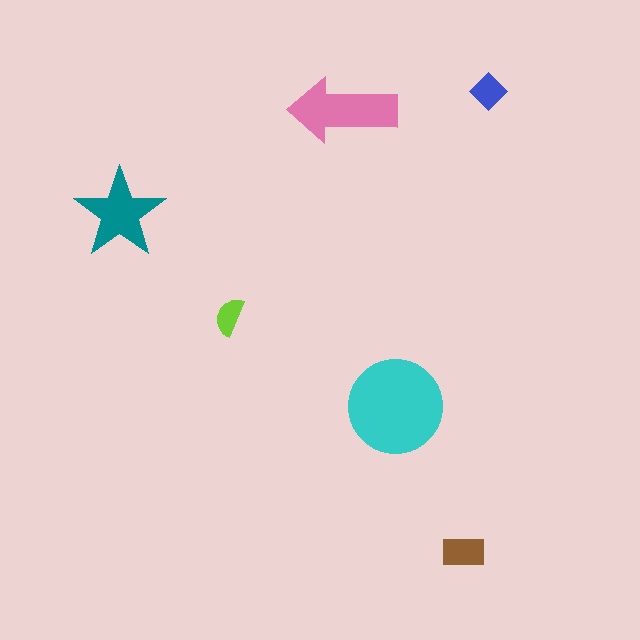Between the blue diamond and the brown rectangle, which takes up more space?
The brown rectangle.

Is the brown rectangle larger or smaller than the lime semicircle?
Larger.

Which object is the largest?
The cyan circle.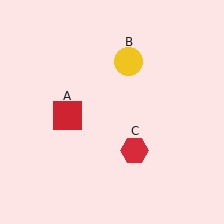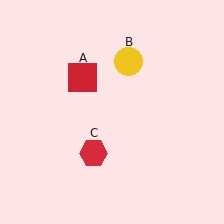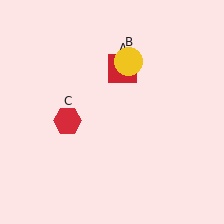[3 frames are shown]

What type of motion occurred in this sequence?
The red square (object A), red hexagon (object C) rotated clockwise around the center of the scene.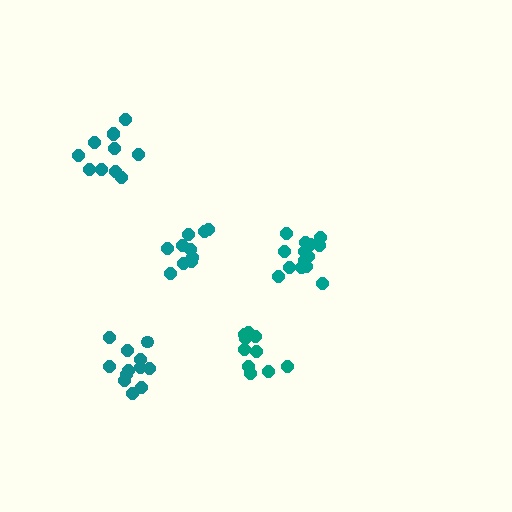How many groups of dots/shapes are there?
There are 5 groups.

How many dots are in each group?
Group 1: 14 dots, Group 2: 12 dots, Group 3: 11 dots, Group 4: 10 dots, Group 5: 10 dots (57 total).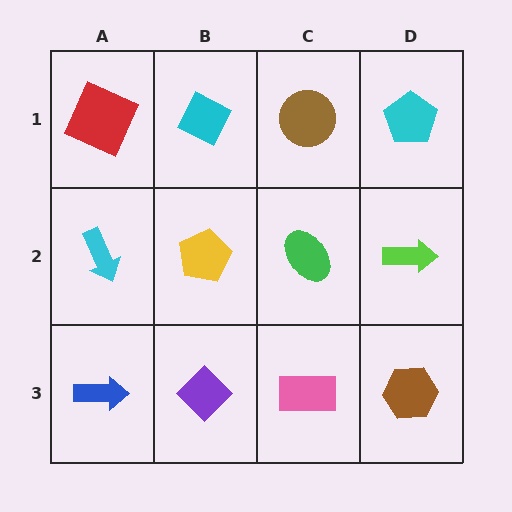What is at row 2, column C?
A green ellipse.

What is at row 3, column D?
A brown hexagon.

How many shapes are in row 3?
4 shapes.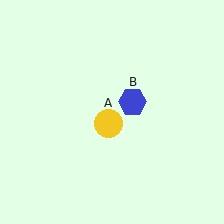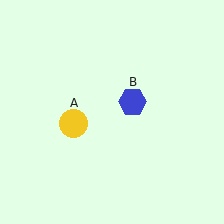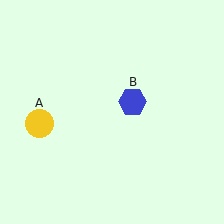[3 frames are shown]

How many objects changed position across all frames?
1 object changed position: yellow circle (object A).